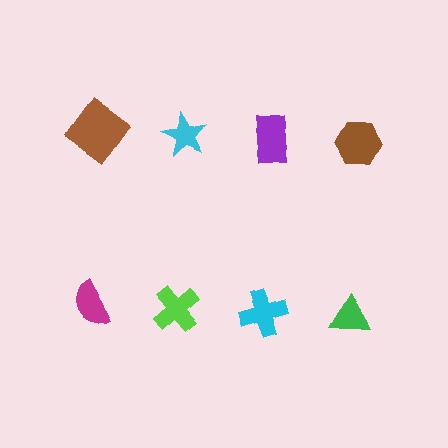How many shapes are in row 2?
4 shapes.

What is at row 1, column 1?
A brown diamond.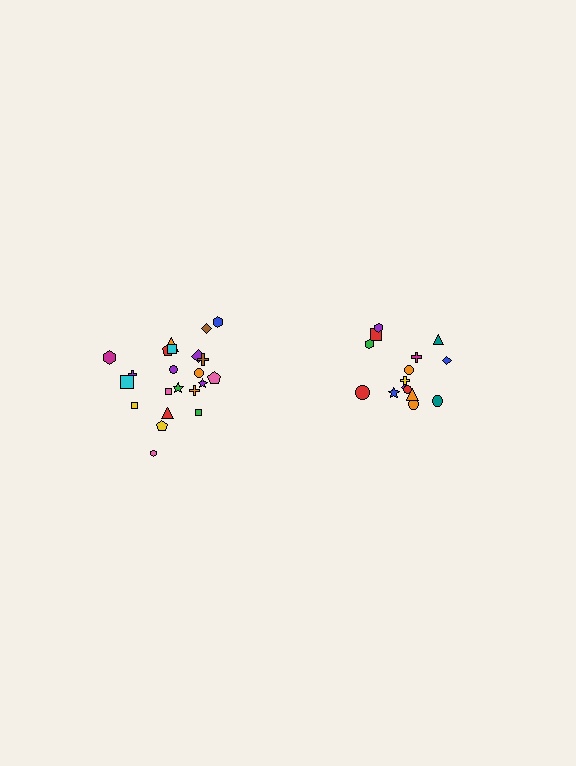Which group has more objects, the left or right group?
The left group.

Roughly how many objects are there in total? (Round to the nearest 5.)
Roughly 35 objects in total.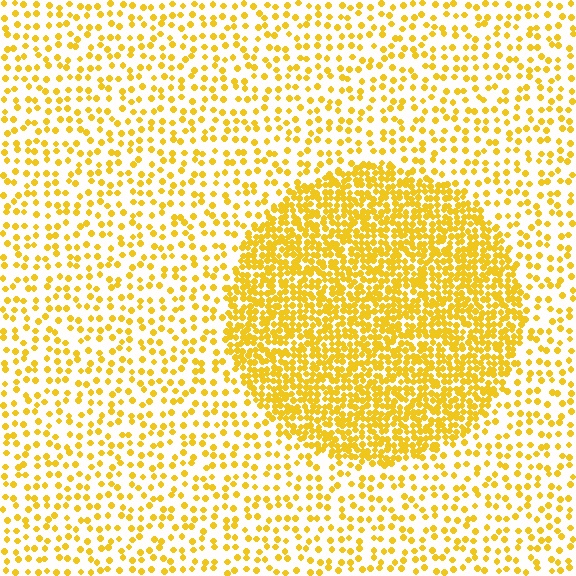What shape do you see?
I see a circle.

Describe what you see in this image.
The image contains small yellow elements arranged at two different densities. A circle-shaped region is visible where the elements are more densely packed than the surrounding area.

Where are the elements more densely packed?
The elements are more densely packed inside the circle boundary.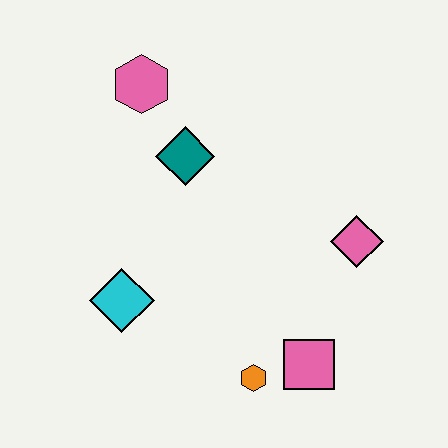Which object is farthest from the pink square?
The pink hexagon is farthest from the pink square.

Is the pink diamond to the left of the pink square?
No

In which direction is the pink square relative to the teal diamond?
The pink square is below the teal diamond.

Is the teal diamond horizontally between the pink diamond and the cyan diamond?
Yes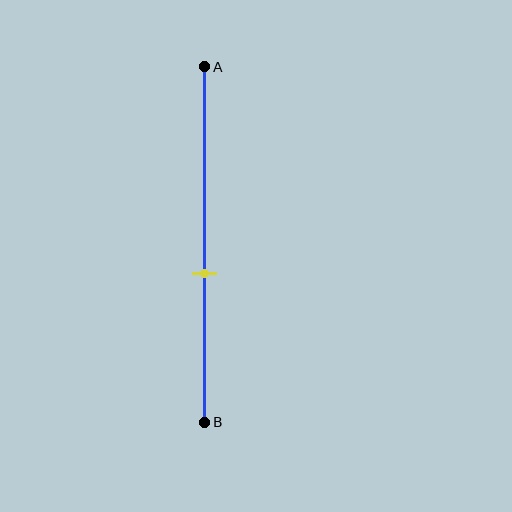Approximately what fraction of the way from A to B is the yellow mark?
The yellow mark is approximately 60% of the way from A to B.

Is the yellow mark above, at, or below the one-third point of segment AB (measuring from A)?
The yellow mark is below the one-third point of segment AB.